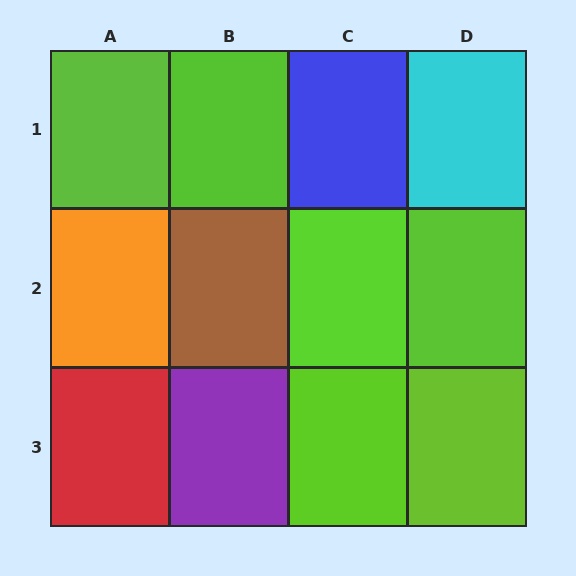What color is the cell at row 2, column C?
Lime.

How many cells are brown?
1 cell is brown.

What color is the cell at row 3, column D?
Lime.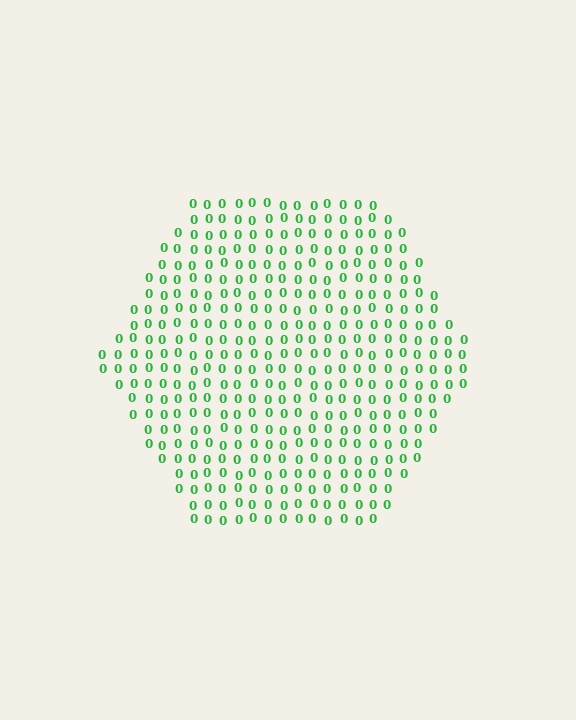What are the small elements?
The small elements are digit 0's.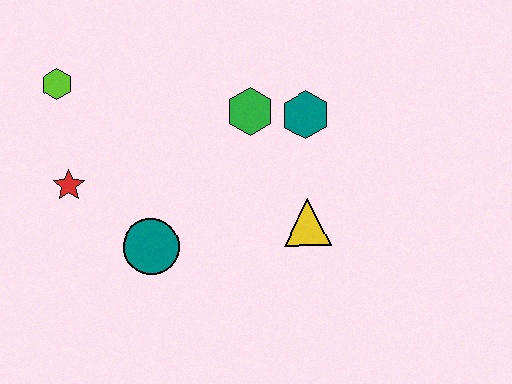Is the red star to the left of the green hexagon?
Yes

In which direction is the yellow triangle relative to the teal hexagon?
The yellow triangle is below the teal hexagon.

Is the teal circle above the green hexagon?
No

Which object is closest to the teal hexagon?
The green hexagon is closest to the teal hexagon.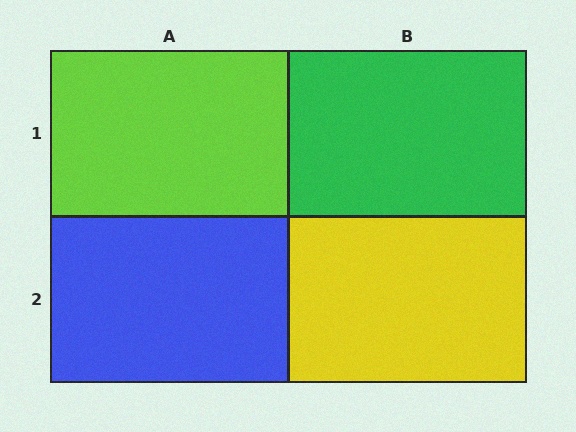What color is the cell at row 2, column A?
Blue.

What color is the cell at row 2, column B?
Yellow.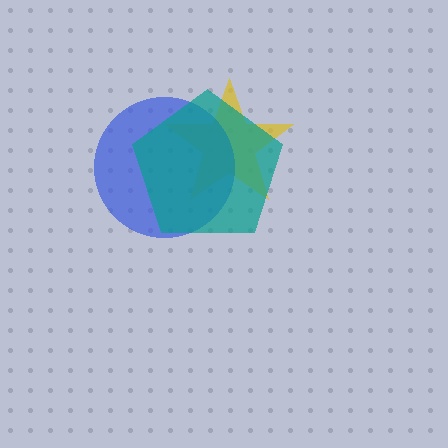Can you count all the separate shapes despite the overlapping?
Yes, there are 3 separate shapes.